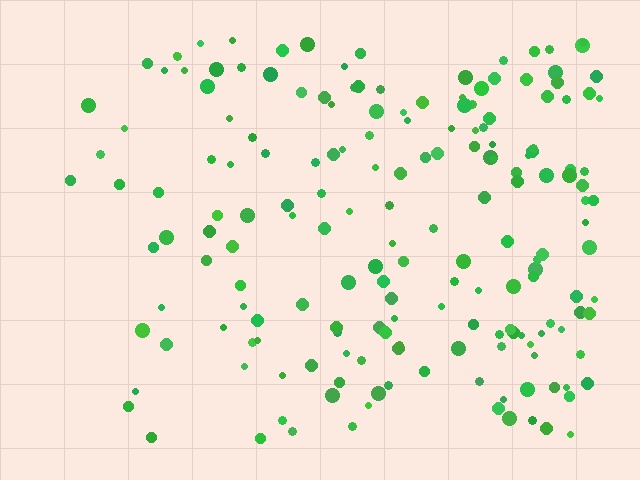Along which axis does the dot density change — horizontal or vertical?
Horizontal.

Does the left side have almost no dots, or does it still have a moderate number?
Still a moderate number, just noticeably fewer than the right.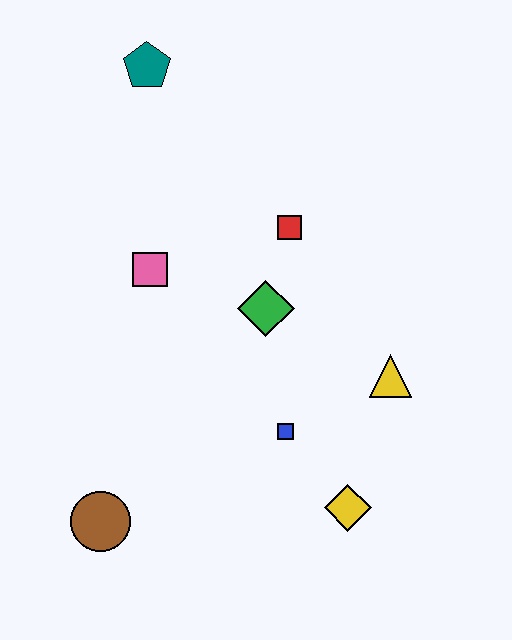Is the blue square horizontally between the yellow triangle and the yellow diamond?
No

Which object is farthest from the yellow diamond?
The teal pentagon is farthest from the yellow diamond.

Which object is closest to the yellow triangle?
The blue square is closest to the yellow triangle.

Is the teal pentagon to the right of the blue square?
No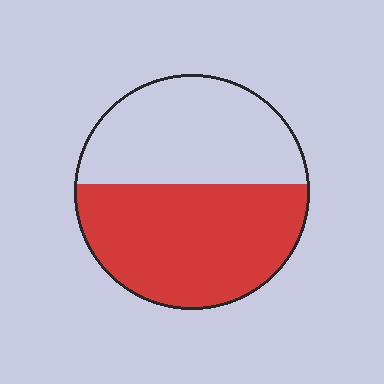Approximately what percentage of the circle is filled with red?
Approximately 55%.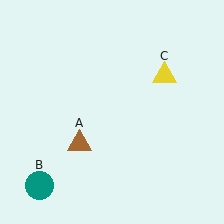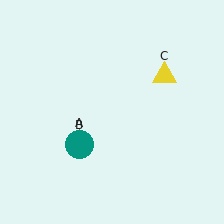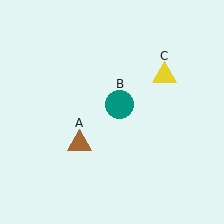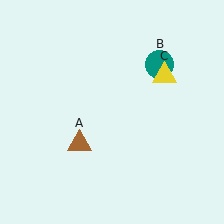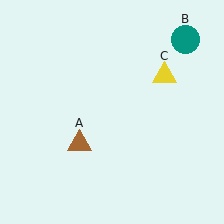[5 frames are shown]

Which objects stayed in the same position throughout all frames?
Brown triangle (object A) and yellow triangle (object C) remained stationary.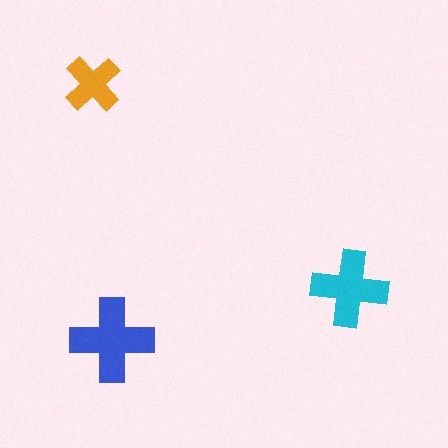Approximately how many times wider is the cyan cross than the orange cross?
About 1.5 times wider.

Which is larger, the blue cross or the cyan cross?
The blue one.